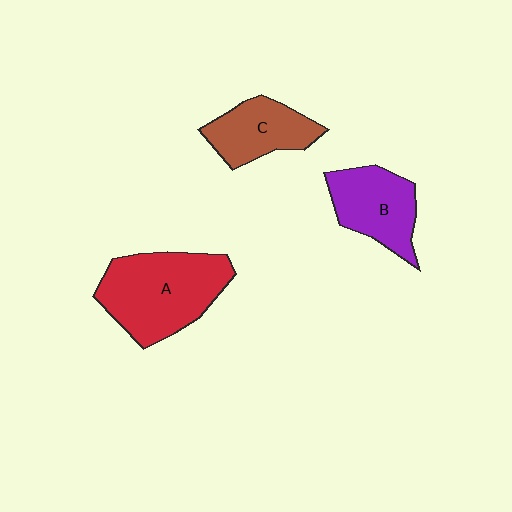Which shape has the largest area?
Shape A (red).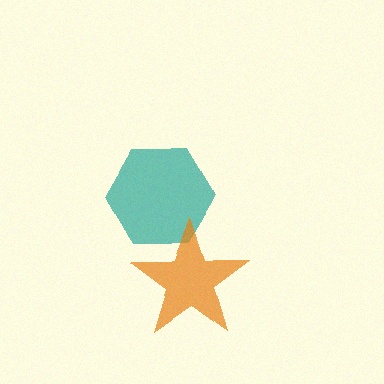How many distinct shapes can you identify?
There are 2 distinct shapes: a teal hexagon, an orange star.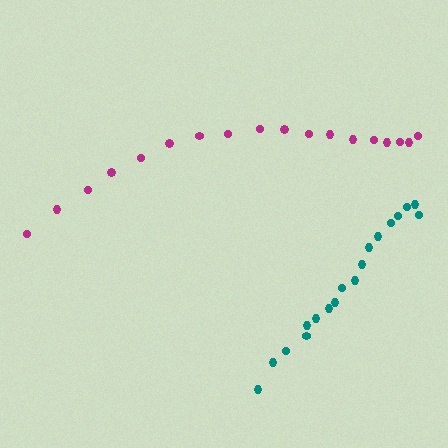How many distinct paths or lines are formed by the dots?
There are 2 distinct paths.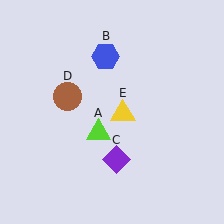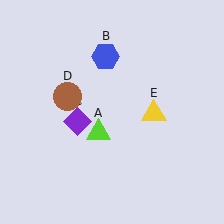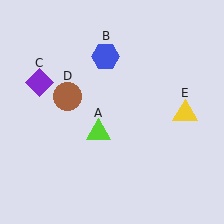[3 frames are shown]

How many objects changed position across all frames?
2 objects changed position: purple diamond (object C), yellow triangle (object E).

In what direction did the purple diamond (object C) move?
The purple diamond (object C) moved up and to the left.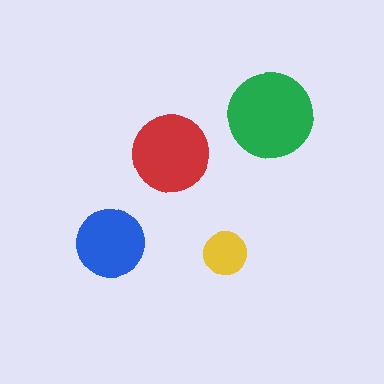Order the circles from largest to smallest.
the green one, the red one, the blue one, the yellow one.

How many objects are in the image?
There are 4 objects in the image.